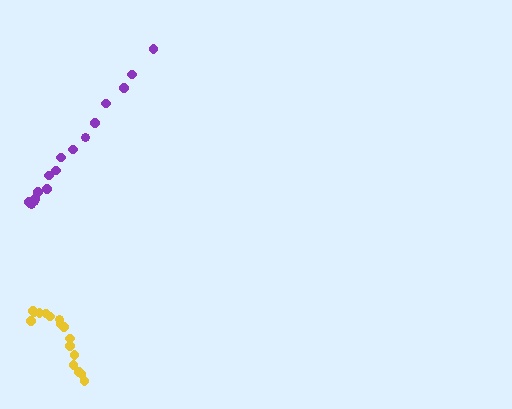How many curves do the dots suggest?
There are 2 distinct paths.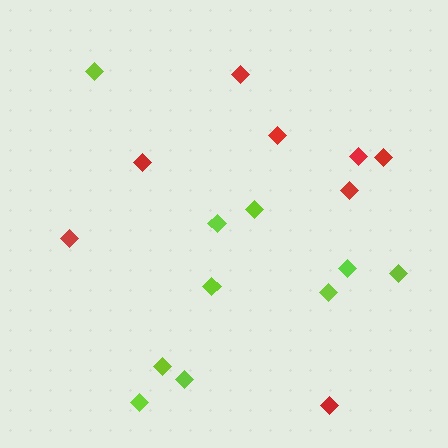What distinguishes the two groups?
There are 2 groups: one group of lime diamonds (10) and one group of red diamonds (8).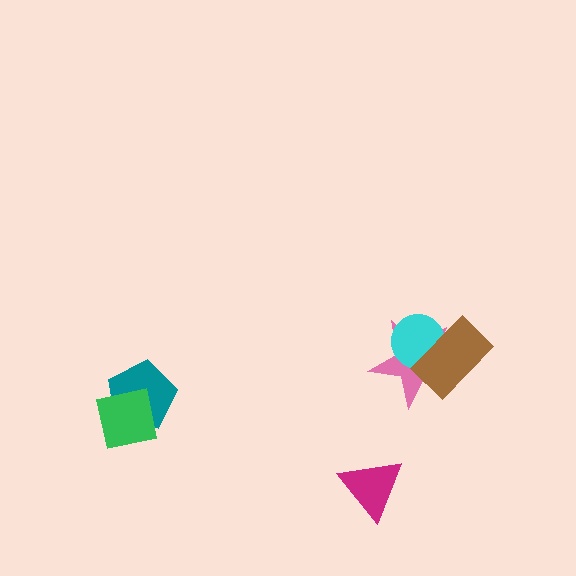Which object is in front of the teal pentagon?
The green square is in front of the teal pentagon.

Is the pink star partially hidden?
Yes, it is partially covered by another shape.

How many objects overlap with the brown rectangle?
2 objects overlap with the brown rectangle.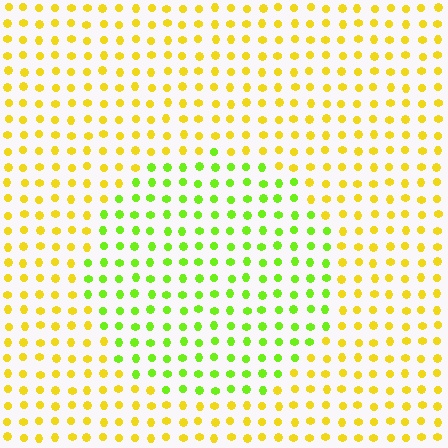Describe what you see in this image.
The image is filled with small yellow elements in a uniform arrangement. A circle-shaped region is visible where the elements are tinted to a slightly different hue, forming a subtle color boundary.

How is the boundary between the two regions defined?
The boundary is defined purely by a slight shift in hue (about 43 degrees). Spacing, size, and orientation are identical on both sides.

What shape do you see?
I see a circle.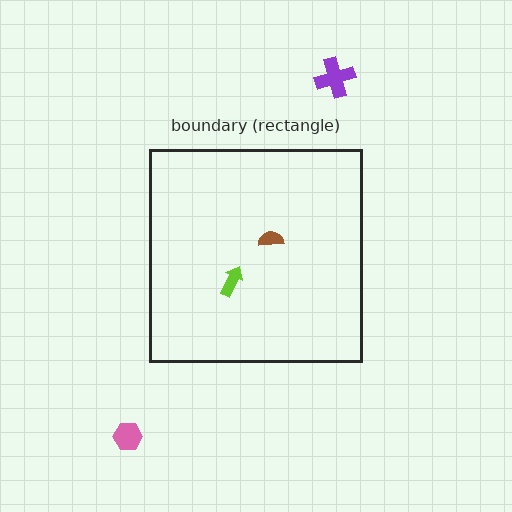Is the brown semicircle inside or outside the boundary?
Inside.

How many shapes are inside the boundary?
2 inside, 2 outside.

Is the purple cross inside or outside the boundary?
Outside.